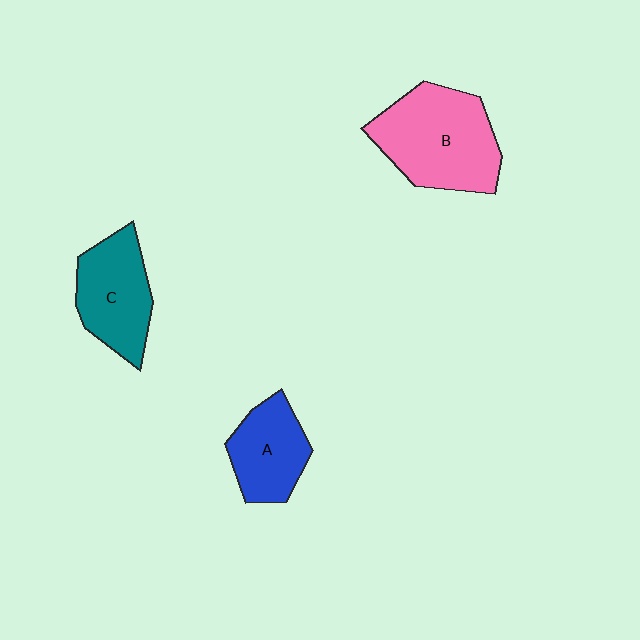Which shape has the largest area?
Shape B (pink).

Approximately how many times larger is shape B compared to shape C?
Approximately 1.4 times.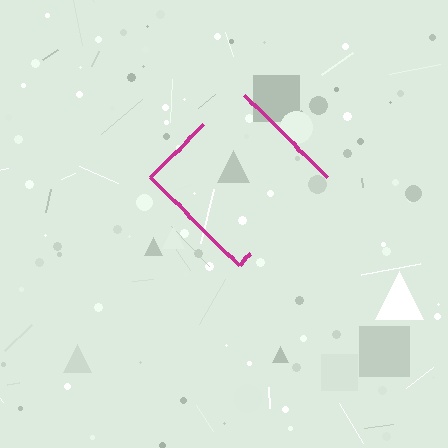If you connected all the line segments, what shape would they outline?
They would outline a diamond.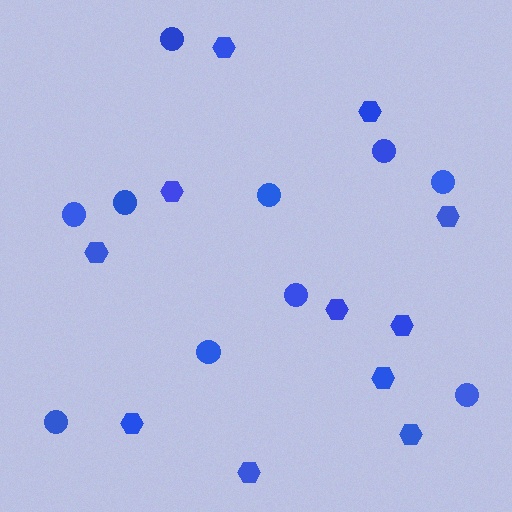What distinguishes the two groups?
There are 2 groups: one group of circles (10) and one group of hexagons (11).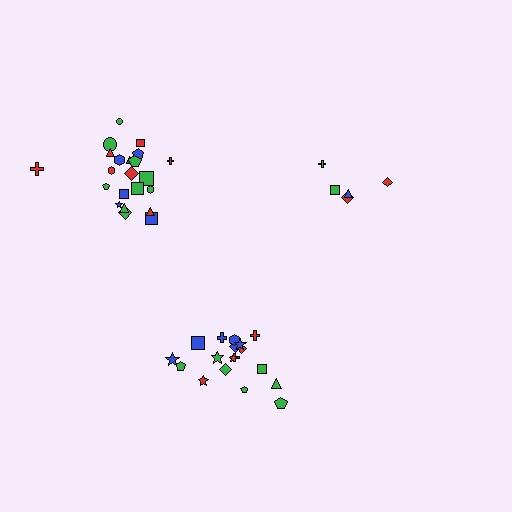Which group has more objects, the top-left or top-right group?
The top-left group.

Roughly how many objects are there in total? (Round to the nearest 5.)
Roughly 45 objects in total.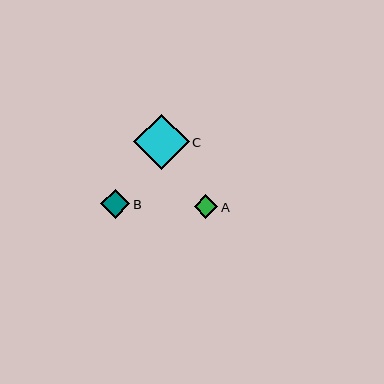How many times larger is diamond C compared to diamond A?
Diamond C is approximately 2.4 times the size of diamond A.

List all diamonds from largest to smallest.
From largest to smallest: C, B, A.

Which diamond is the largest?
Diamond C is the largest with a size of approximately 56 pixels.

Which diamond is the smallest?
Diamond A is the smallest with a size of approximately 24 pixels.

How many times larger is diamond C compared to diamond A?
Diamond C is approximately 2.4 times the size of diamond A.